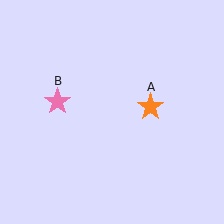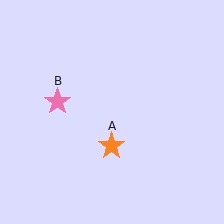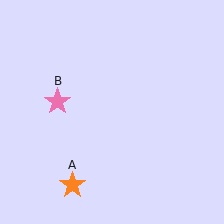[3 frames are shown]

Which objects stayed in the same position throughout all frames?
Pink star (object B) remained stationary.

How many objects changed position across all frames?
1 object changed position: orange star (object A).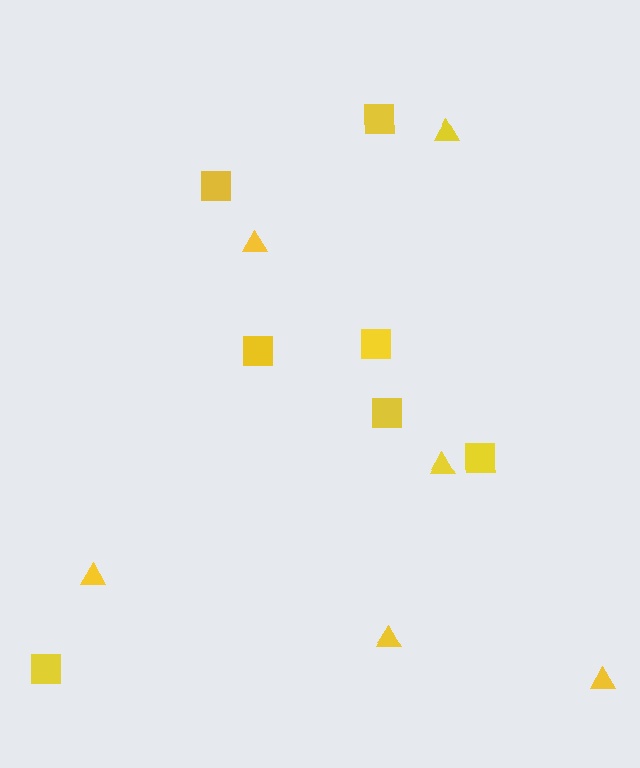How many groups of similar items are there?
There are 2 groups: one group of triangles (6) and one group of squares (7).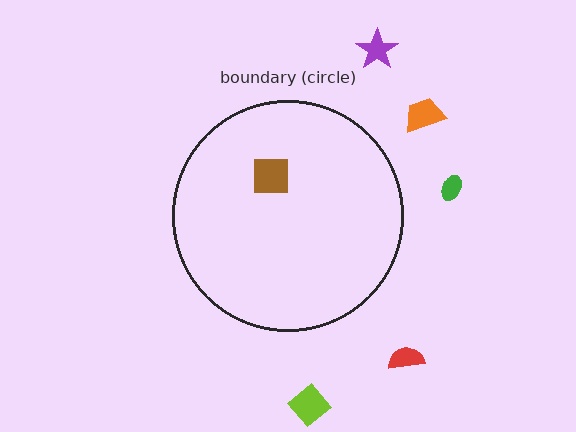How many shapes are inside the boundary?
1 inside, 5 outside.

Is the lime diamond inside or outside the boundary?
Outside.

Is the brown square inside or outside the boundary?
Inside.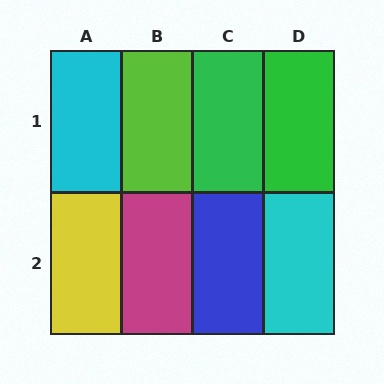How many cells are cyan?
2 cells are cyan.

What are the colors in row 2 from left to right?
Yellow, magenta, blue, cyan.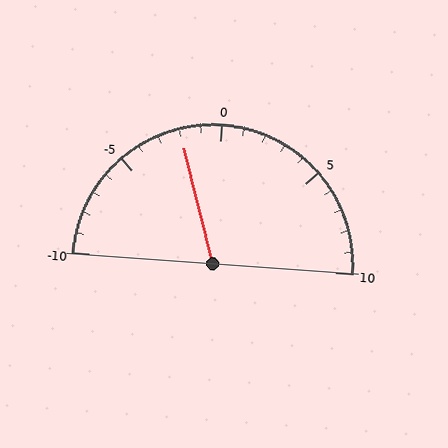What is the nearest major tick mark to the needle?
The nearest major tick mark is 0.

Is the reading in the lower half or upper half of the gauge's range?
The reading is in the lower half of the range (-10 to 10).